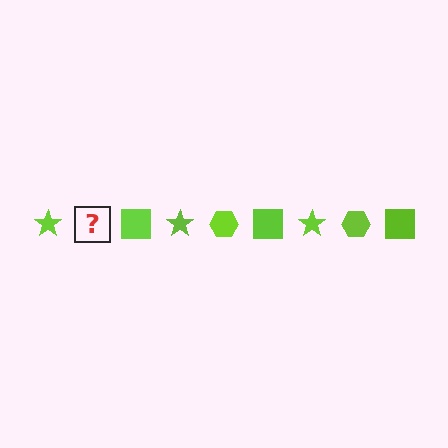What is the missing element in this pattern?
The missing element is a lime hexagon.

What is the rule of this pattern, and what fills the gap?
The rule is that the pattern cycles through star, hexagon, square shapes in lime. The gap should be filled with a lime hexagon.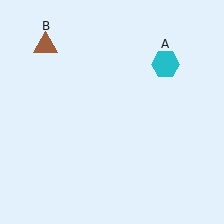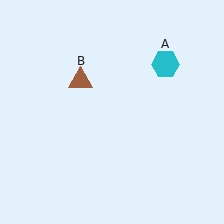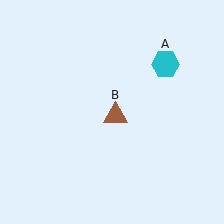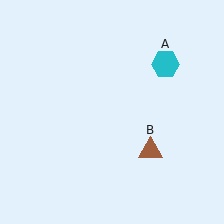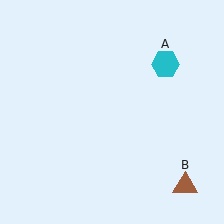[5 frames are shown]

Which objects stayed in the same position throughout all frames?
Cyan hexagon (object A) remained stationary.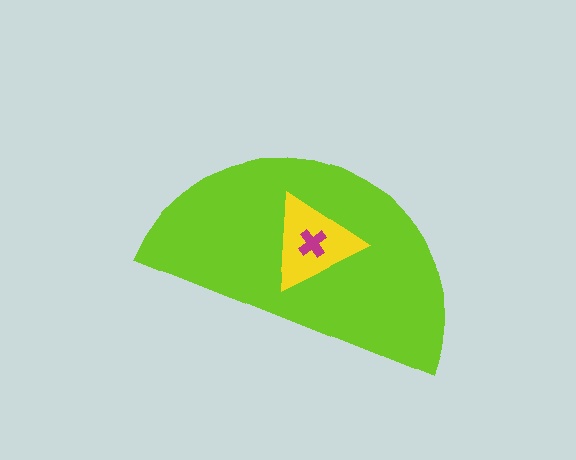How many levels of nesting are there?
3.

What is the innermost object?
The magenta cross.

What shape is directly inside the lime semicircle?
The yellow triangle.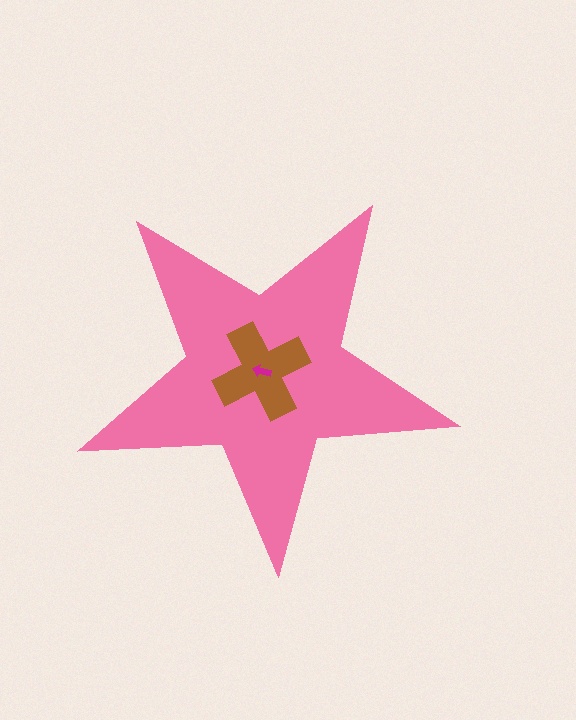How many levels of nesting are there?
3.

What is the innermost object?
The magenta arrow.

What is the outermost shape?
The pink star.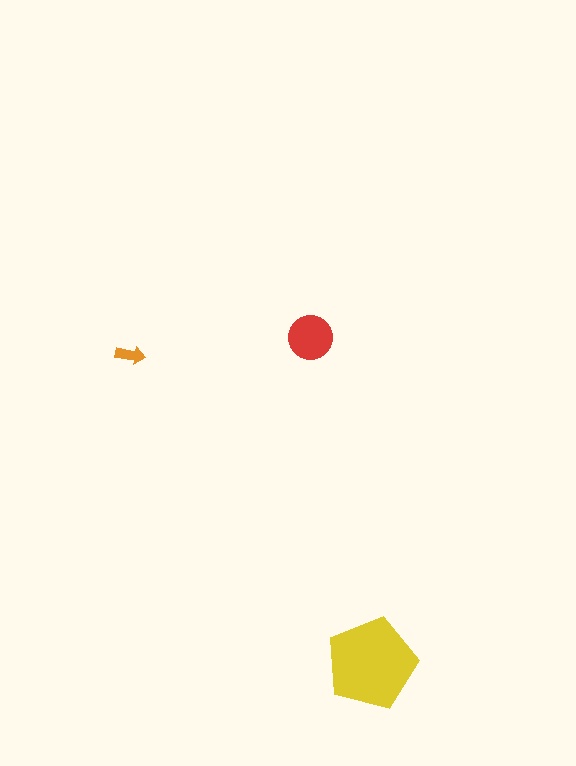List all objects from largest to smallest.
The yellow pentagon, the red circle, the orange arrow.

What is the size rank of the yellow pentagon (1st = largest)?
1st.